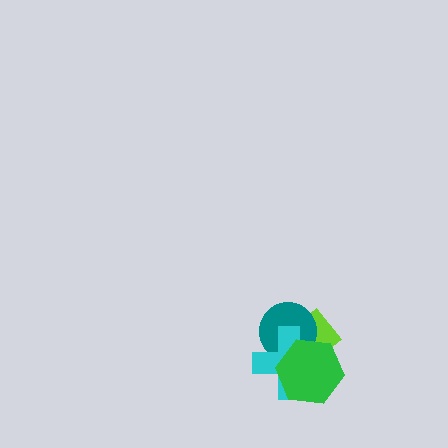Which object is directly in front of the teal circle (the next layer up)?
The cyan cross is directly in front of the teal circle.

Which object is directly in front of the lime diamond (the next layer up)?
The teal circle is directly in front of the lime diamond.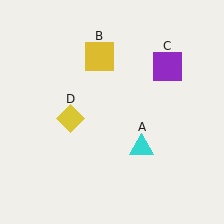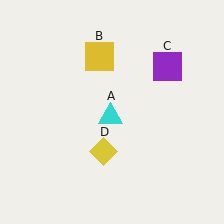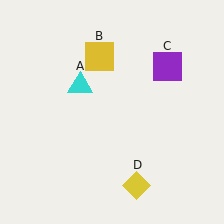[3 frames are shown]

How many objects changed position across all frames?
2 objects changed position: cyan triangle (object A), yellow diamond (object D).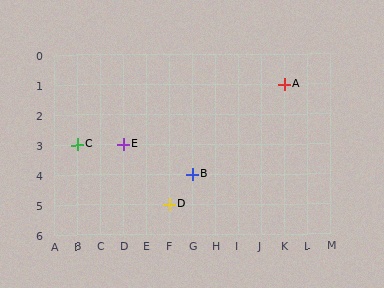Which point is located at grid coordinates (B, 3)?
Point C is at (B, 3).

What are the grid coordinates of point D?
Point D is at grid coordinates (F, 5).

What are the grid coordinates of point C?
Point C is at grid coordinates (B, 3).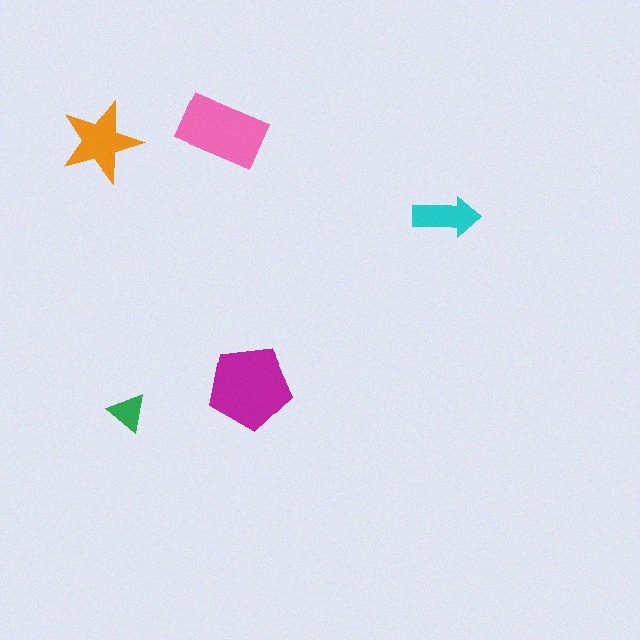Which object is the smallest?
The green triangle.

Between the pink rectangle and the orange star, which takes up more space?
The pink rectangle.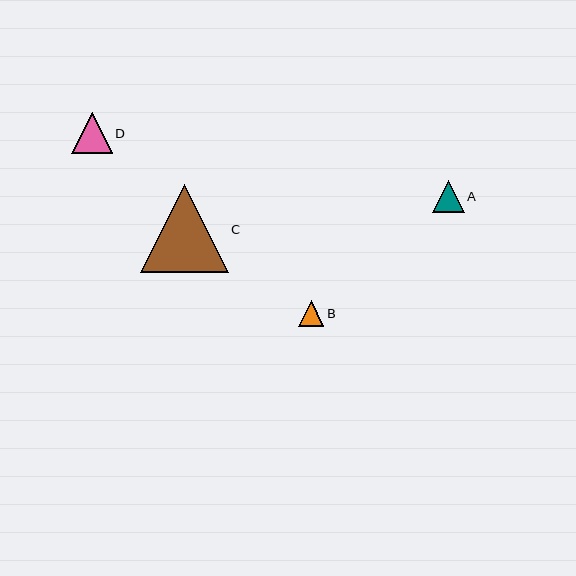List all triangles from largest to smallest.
From largest to smallest: C, D, A, B.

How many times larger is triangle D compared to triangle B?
Triangle D is approximately 1.6 times the size of triangle B.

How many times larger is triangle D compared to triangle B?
Triangle D is approximately 1.6 times the size of triangle B.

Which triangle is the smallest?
Triangle B is the smallest with a size of approximately 26 pixels.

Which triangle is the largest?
Triangle C is the largest with a size of approximately 88 pixels.